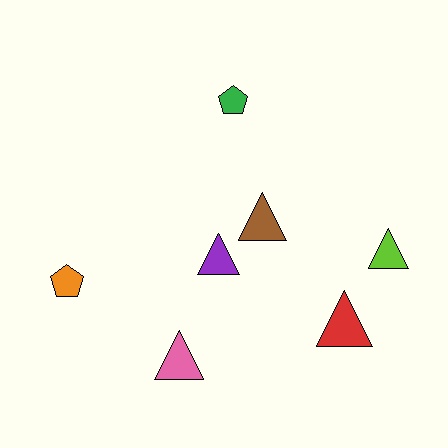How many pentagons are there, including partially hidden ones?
There are 2 pentagons.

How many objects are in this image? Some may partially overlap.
There are 7 objects.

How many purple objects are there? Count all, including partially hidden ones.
There is 1 purple object.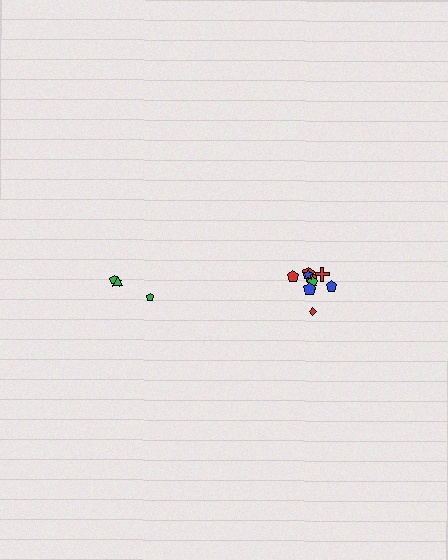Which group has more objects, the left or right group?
The right group.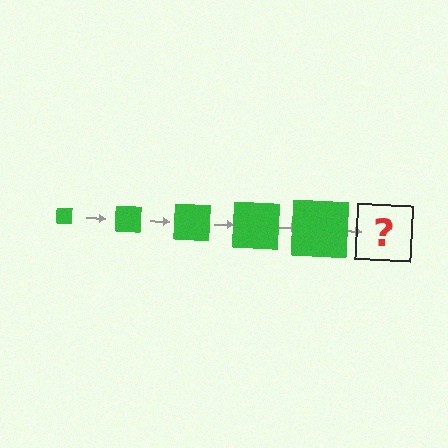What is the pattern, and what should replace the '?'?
The pattern is that the square gets progressively larger each step. The '?' should be a green square, larger than the previous one.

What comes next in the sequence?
The next element should be a green square, larger than the previous one.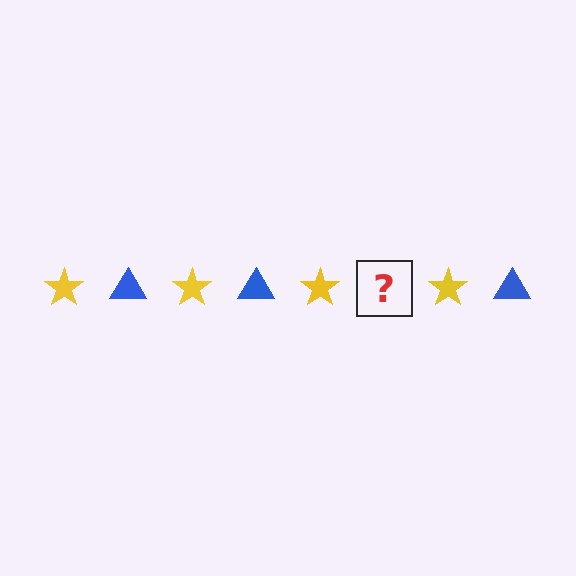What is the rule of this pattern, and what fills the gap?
The rule is that the pattern alternates between yellow star and blue triangle. The gap should be filled with a blue triangle.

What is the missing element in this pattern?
The missing element is a blue triangle.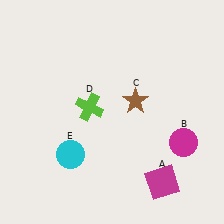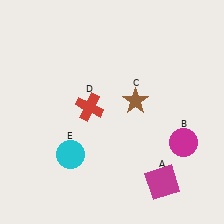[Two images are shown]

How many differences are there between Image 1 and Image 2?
There is 1 difference between the two images.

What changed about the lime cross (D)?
In Image 1, D is lime. In Image 2, it changed to red.